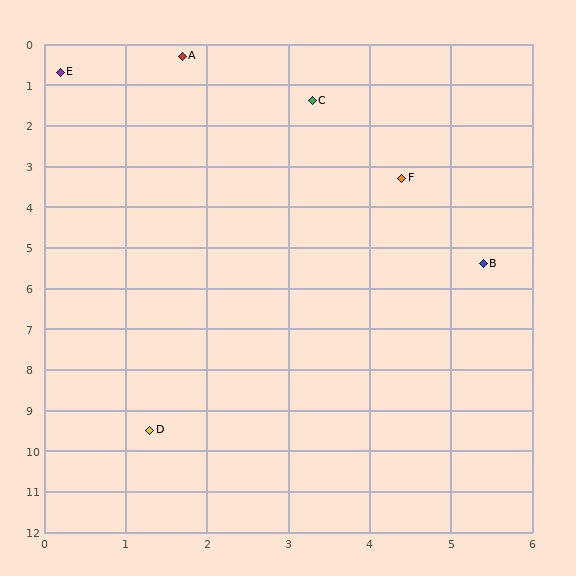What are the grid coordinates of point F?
Point F is at approximately (4.4, 3.3).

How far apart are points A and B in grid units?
Points A and B are about 6.3 grid units apart.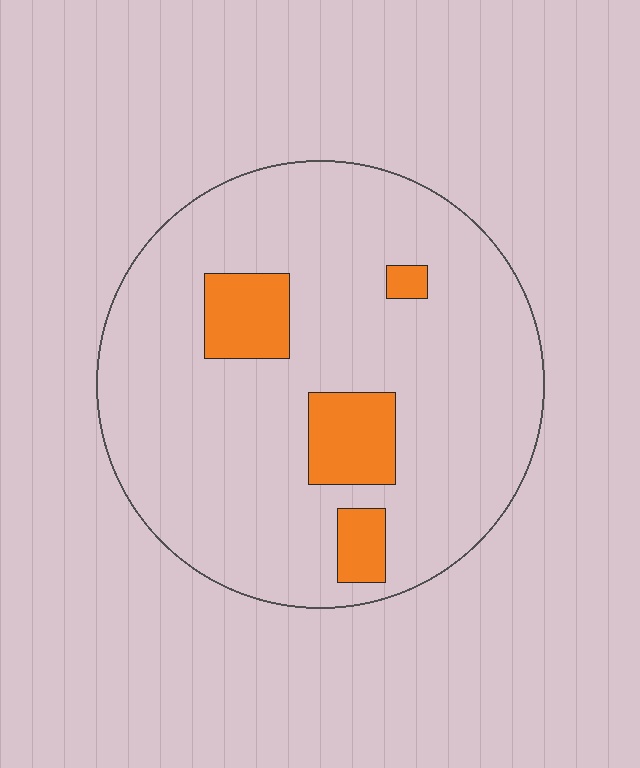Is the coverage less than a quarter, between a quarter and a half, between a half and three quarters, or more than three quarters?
Less than a quarter.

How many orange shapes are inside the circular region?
4.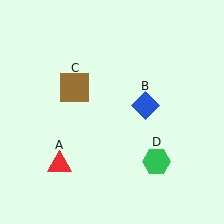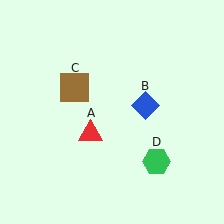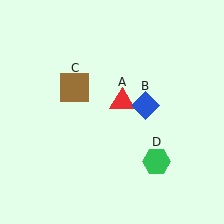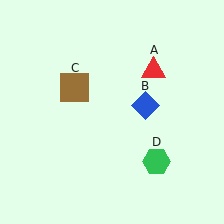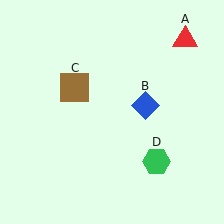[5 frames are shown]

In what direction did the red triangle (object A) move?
The red triangle (object A) moved up and to the right.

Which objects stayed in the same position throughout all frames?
Blue diamond (object B) and brown square (object C) and green hexagon (object D) remained stationary.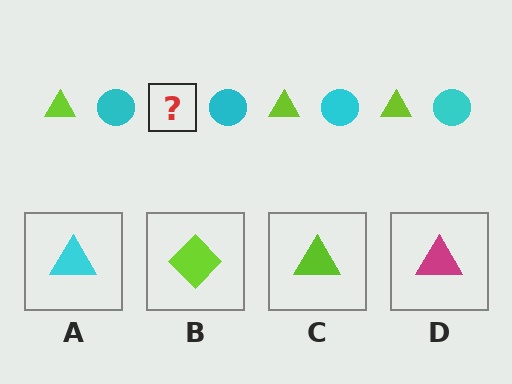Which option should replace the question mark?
Option C.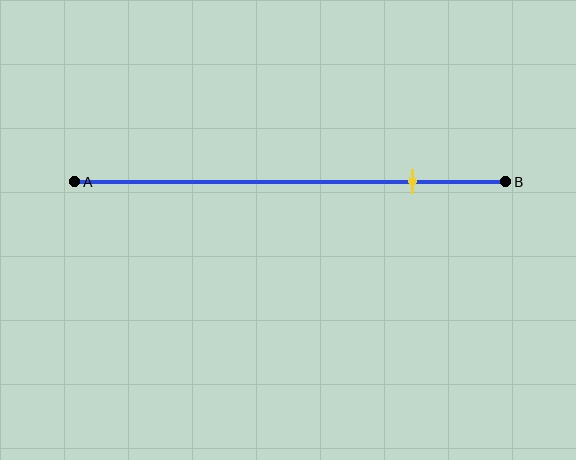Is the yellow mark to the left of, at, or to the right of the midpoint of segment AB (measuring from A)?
The yellow mark is to the right of the midpoint of segment AB.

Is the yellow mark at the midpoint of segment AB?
No, the mark is at about 80% from A, not at the 50% midpoint.